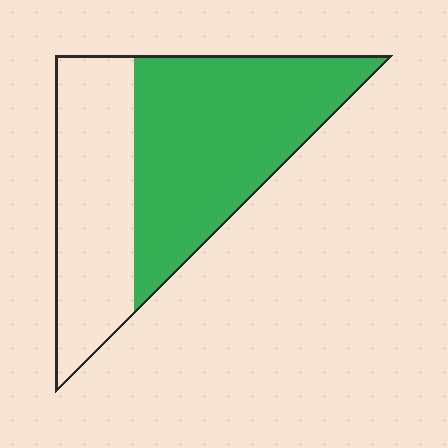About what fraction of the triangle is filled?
About three fifths (3/5).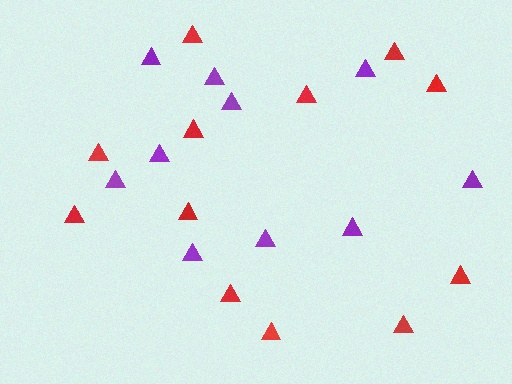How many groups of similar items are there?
There are 2 groups: one group of red triangles (12) and one group of purple triangles (10).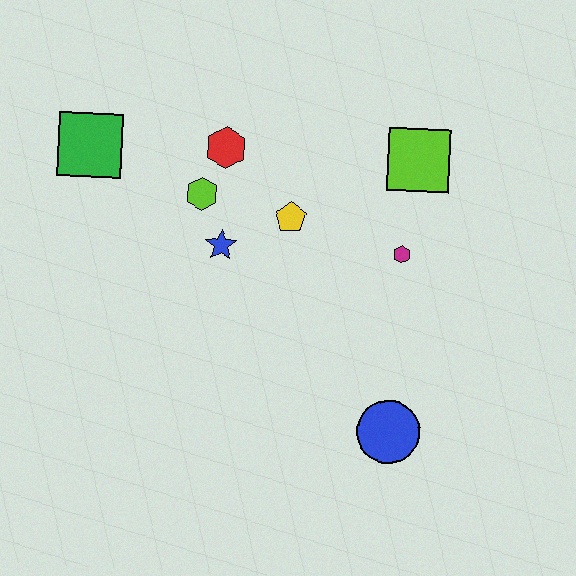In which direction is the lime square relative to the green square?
The lime square is to the right of the green square.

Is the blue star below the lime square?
Yes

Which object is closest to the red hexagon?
The lime hexagon is closest to the red hexagon.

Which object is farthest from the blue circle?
The green square is farthest from the blue circle.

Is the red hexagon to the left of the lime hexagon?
No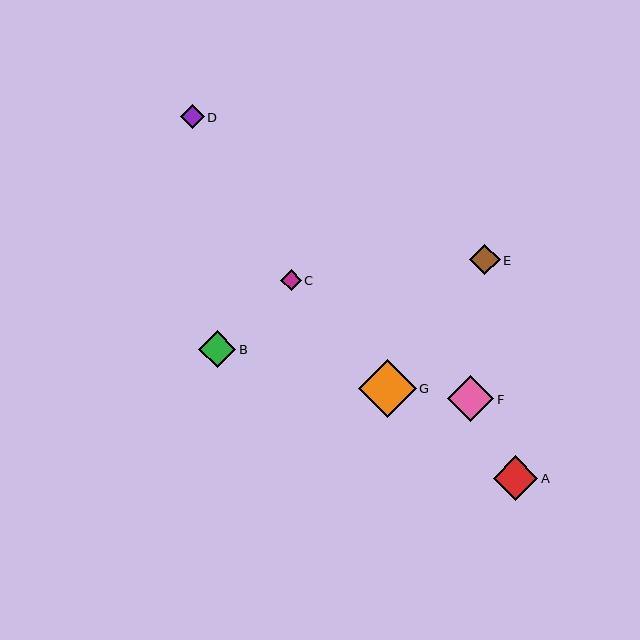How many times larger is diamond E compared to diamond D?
Diamond E is approximately 1.3 times the size of diamond D.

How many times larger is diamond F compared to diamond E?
Diamond F is approximately 1.5 times the size of diamond E.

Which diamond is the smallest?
Diamond C is the smallest with a size of approximately 21 pixels.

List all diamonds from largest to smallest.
From largest to smallest: G, F, A, B, E, D, C.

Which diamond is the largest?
Diamond G is the largest with a size of approximately 58 pixels.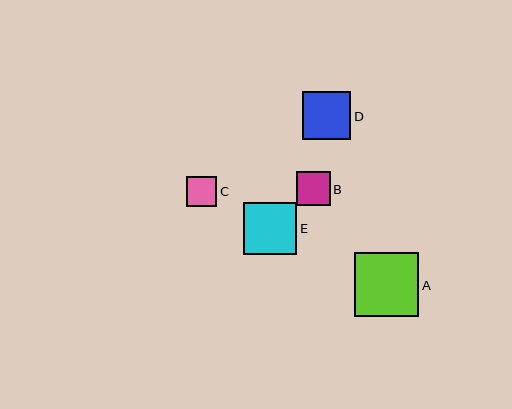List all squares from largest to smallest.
From largest to smallest: A, E, D, B, C.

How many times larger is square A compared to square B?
Square A is approximately 1.9 times the size of square B.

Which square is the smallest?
Square C is the smallest with a size of approximately 30 pixels.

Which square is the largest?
Square A is the largest with a size of approximately 64 pixels.